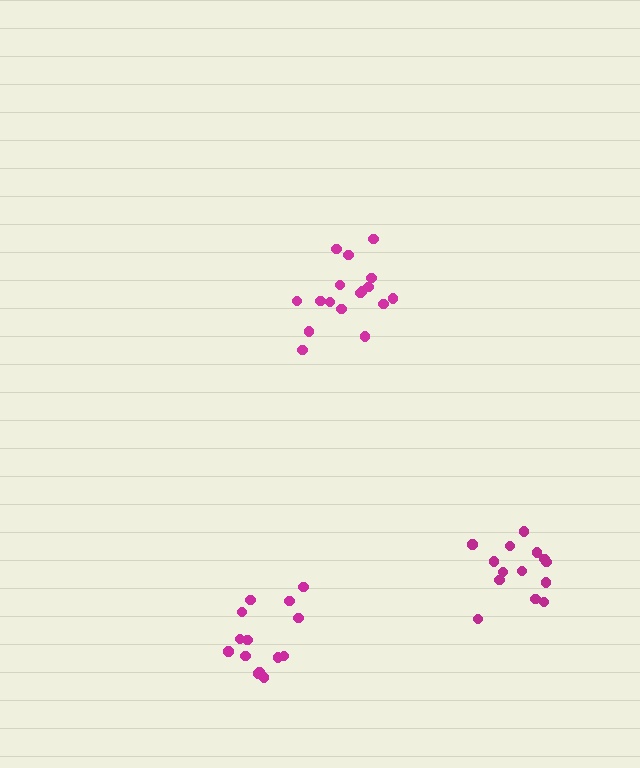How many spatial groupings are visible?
There are 3 spatial groupings.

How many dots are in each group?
Group 1: 17 dots, Group 2: 14 dots, Group 3: 14 dots (45 total).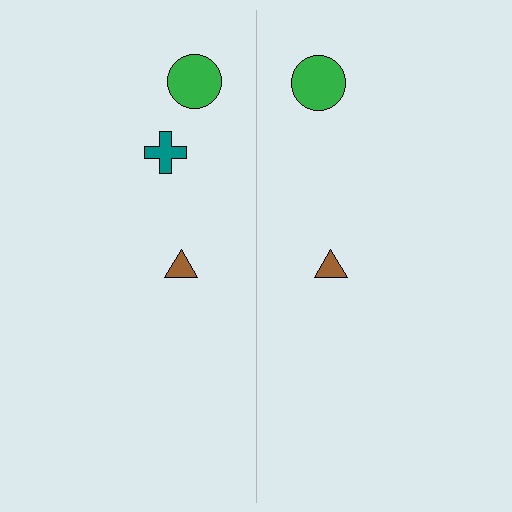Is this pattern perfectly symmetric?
No, the pattern is not perfectly symmetric. A teal cross is missing from the right side.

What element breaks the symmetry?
A teal cross is missing from the right side.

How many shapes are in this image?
There are 5 shapes in this image.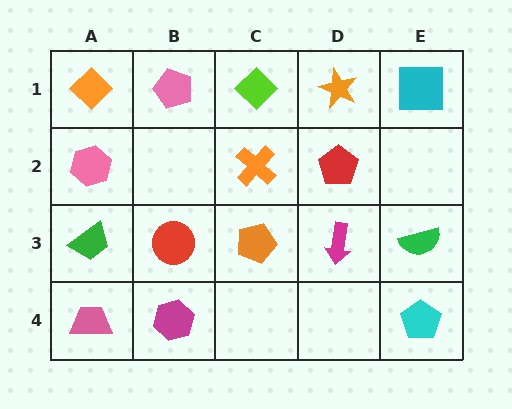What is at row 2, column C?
An orange cross.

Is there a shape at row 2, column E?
No, that cell is empty.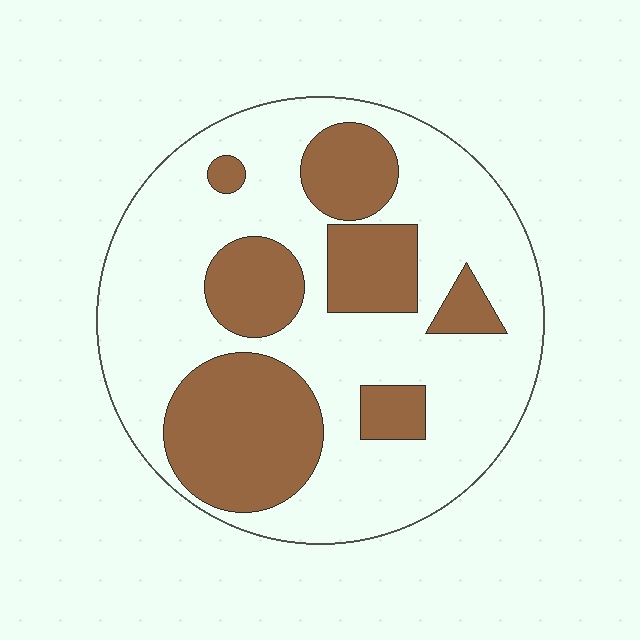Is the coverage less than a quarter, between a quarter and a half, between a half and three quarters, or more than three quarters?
Between a quarter and a half.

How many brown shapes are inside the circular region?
7.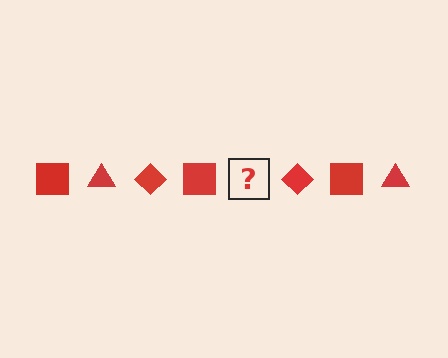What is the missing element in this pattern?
The missing element is a red triangle.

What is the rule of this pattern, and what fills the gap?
The rule is that the pattern cycles through square, triangle, diamond shapes in red. The gap should be filled with a red triangle.